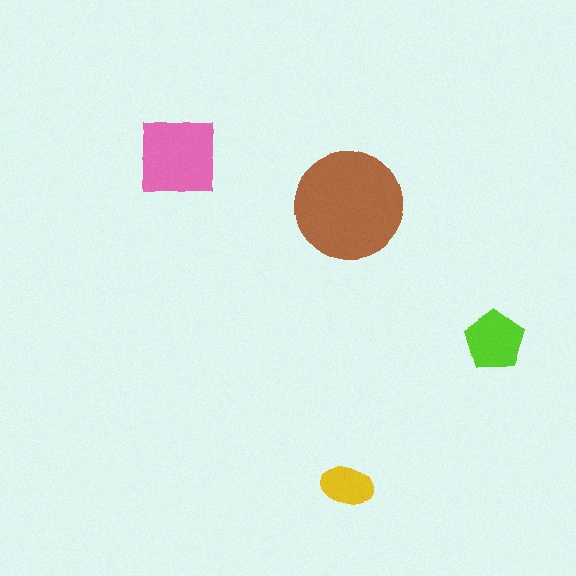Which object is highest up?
The pink square is topmost.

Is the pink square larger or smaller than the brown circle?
Smaller.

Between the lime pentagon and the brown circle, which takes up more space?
The brown circle.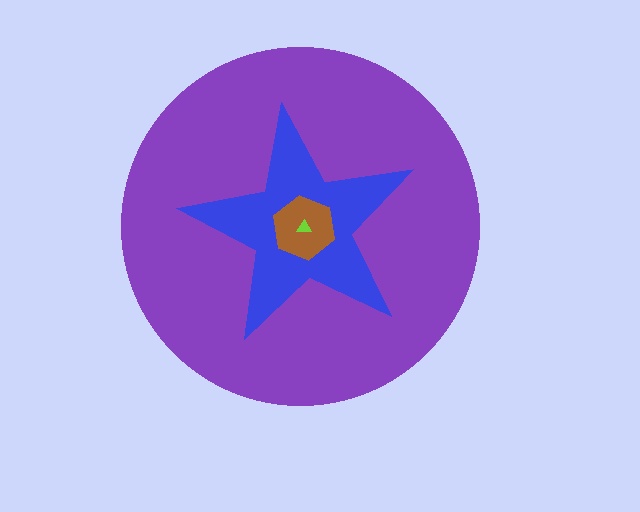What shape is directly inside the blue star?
The brown hexagon.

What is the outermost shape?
The purple circle.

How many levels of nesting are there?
4.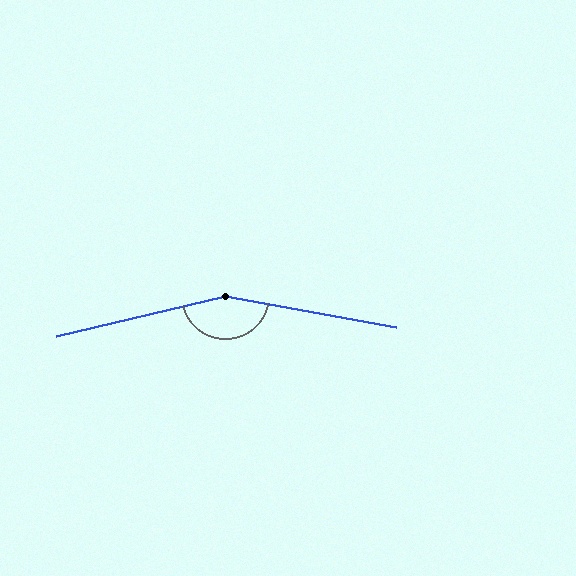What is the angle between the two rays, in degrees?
Approximately 156 degrees.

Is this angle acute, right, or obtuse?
It is obtuse.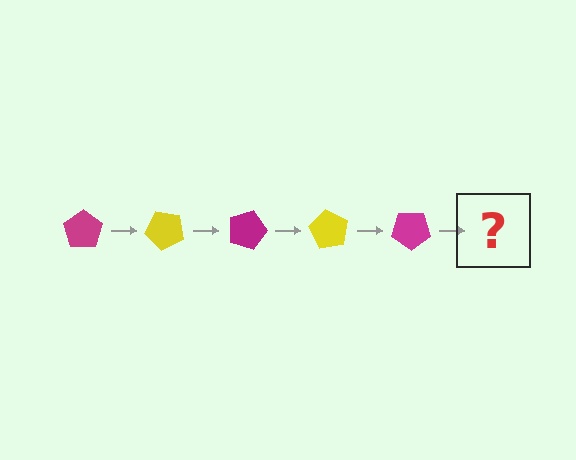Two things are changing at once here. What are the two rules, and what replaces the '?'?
The two rules are that it rotates 45 degrees each step and the color cycles through magenta and yellow. The '?' should be a yellow pentagon, rotated 225 degrees from the start.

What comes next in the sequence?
The next element should be a yellow pentagon, rotated 225 degrees from the start.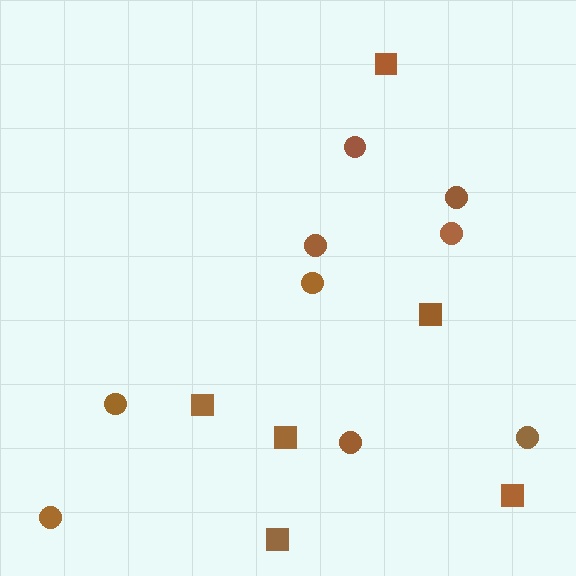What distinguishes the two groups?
There are 2 groups: one group of circles (9) and one group of squares (6).